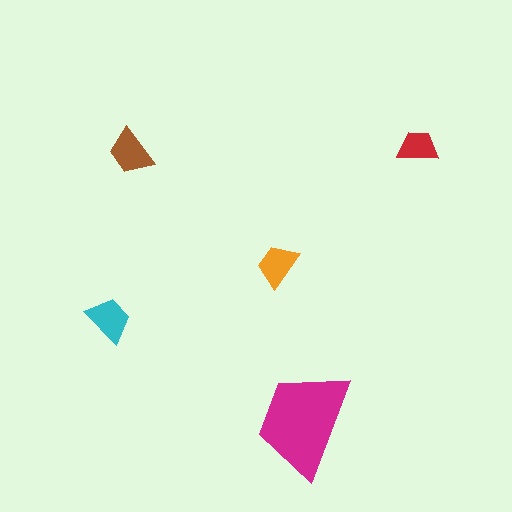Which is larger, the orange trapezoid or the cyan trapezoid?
The cyan one.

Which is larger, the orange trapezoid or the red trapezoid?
The orange one.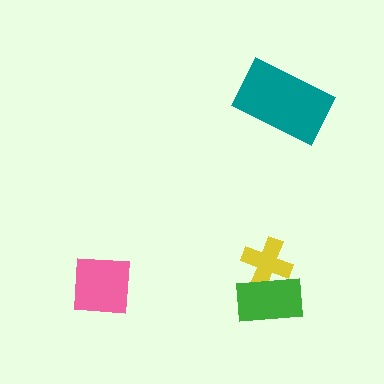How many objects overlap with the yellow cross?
1 object overlaps with the yellow cross.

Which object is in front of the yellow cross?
The green rectangle is in front of the yellow cross.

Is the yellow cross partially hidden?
Yes, it is partially covered by another shape.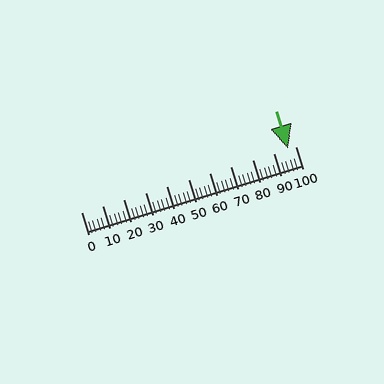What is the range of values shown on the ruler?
The ruler shows values from 0 to 100.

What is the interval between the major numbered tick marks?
The major tick marks are spaced 10 units apart.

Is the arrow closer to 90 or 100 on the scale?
The arrow is closer to 100.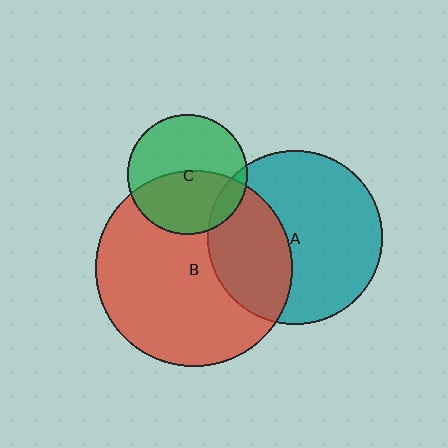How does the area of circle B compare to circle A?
Approximately 1.3 times.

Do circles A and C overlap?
Yes.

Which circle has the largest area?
Circle B (red).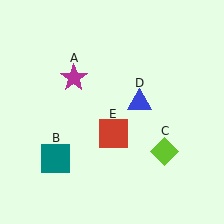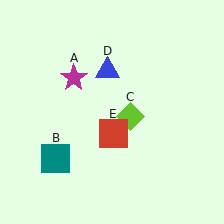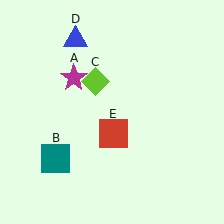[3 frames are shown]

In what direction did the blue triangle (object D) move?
The blue triangle (object D) moved up and to the left.